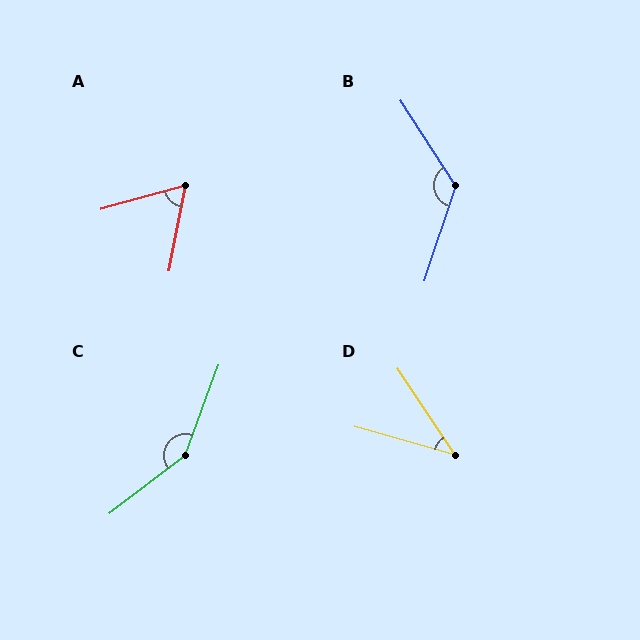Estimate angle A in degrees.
Approximately 64 degrees.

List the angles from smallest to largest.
D (41°), A (64°), B (129°), C (147°).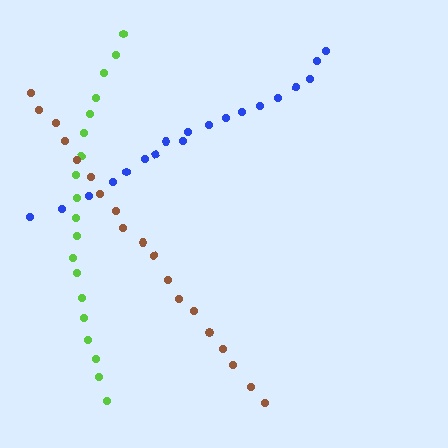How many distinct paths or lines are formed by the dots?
There are 3 distinct paths.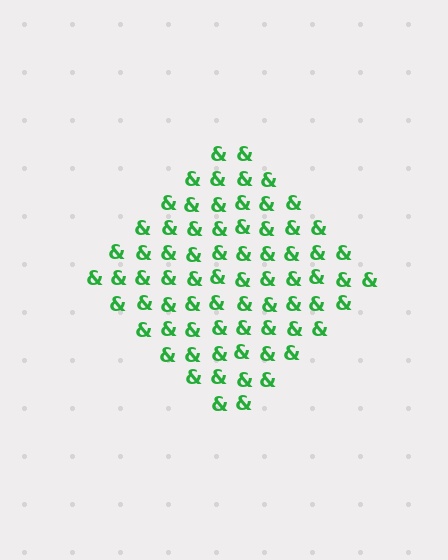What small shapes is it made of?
It is made of small ampersands.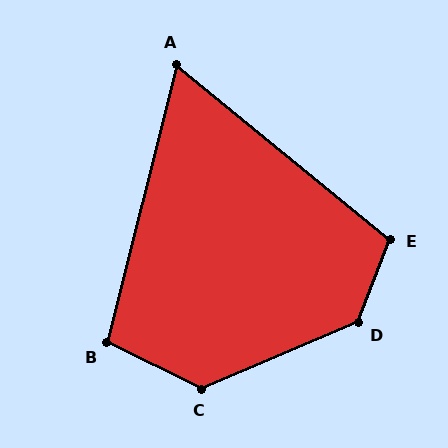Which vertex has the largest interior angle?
D, at approximately 134 degrees.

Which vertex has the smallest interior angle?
A, at approximately 65 degrees.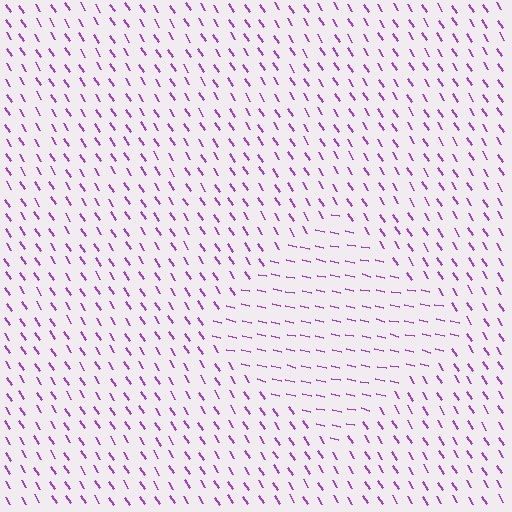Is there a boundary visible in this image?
Yes, there is a texture boundary formed by a change in line orientation.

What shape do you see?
I see a diamond.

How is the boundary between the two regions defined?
The boundary is defined purely by a change in line orientation (approximately 45 degrees difference). All lines are the same color and thickness.